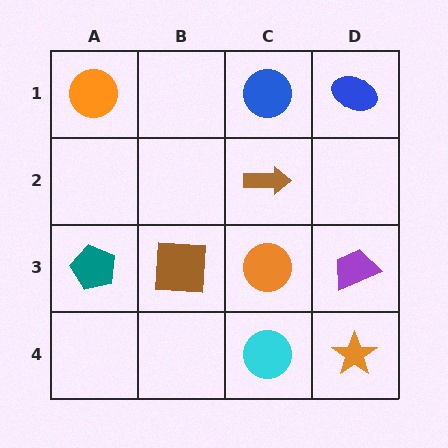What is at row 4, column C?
A cyan circle.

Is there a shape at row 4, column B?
No, that cell is empty.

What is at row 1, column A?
An orange circle.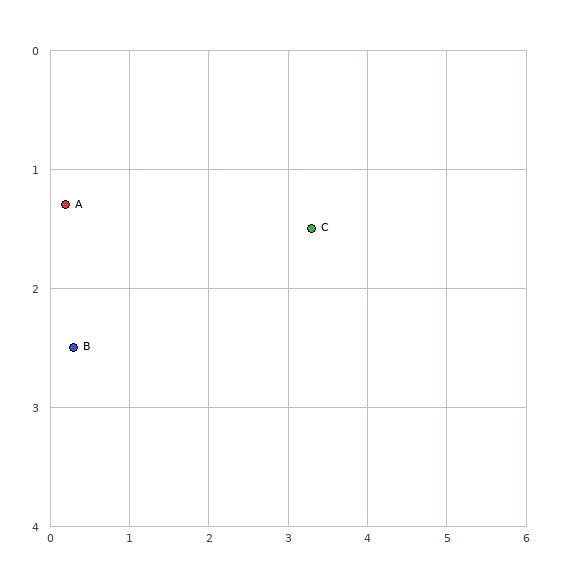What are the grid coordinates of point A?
Point A is at approximately (0.2, 1.3).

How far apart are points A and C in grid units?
Points A and C are about 3.1 grid units apart.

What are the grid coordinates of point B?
Point B is at approximately (0.3, 2.5).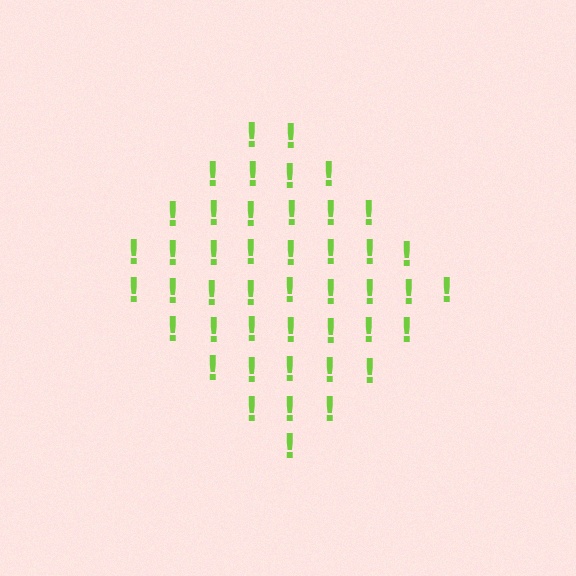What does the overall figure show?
The overall figure shows a diamond.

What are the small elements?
The small elements are exclamation marks.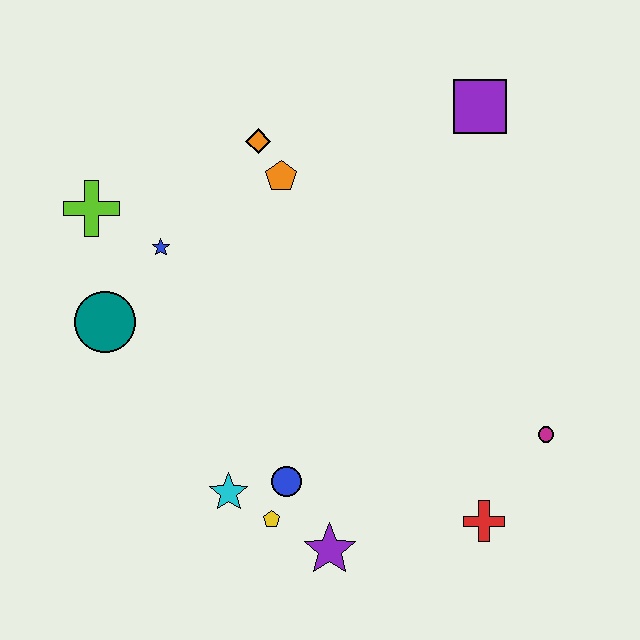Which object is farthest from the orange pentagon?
The red cross is farthest from the orange pentagon.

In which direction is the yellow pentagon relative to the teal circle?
The yellow pentagon is below the teal circle.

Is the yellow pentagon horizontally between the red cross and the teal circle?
Yes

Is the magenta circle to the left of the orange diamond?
No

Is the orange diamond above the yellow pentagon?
Yes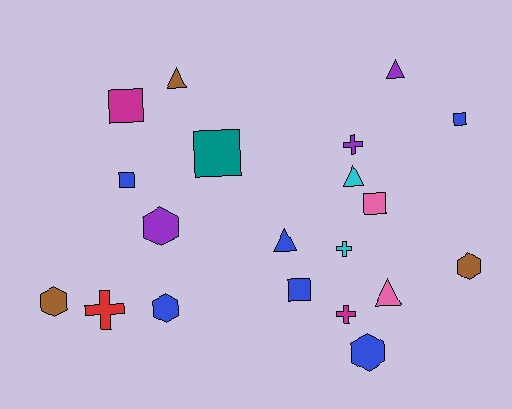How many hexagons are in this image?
There are 5 hexagons.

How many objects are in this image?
There are 20 objects.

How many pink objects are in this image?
There are 2 pink objects.